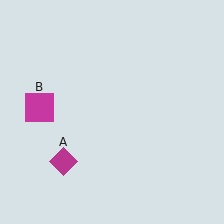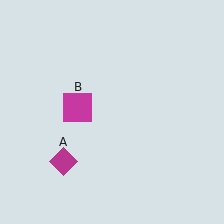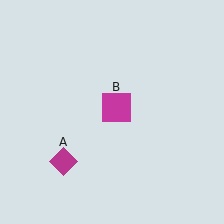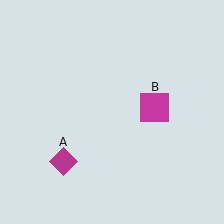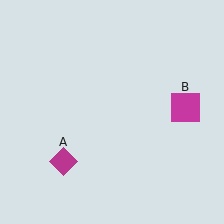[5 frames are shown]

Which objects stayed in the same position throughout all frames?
Magenta diamond (object A) remained stationary.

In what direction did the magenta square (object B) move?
The magenta square (object B) moved right.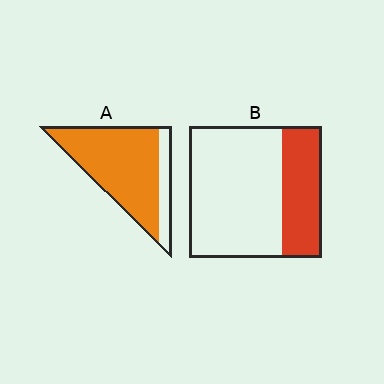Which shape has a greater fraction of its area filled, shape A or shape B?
Shape A.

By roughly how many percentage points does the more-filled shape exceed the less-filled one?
By roughly 50 percentage points (A over B).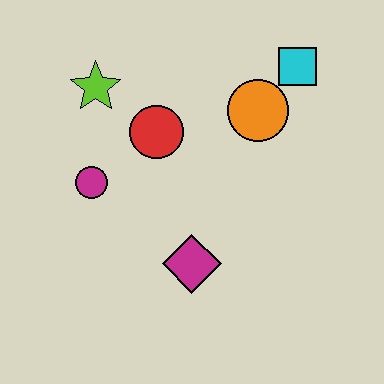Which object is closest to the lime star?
The red circle is closest to the lime star.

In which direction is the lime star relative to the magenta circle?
The lime star is above the magenta circle.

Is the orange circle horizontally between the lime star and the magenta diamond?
No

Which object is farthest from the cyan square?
The magenta circle is farthest from the cyan square.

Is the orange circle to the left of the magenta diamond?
No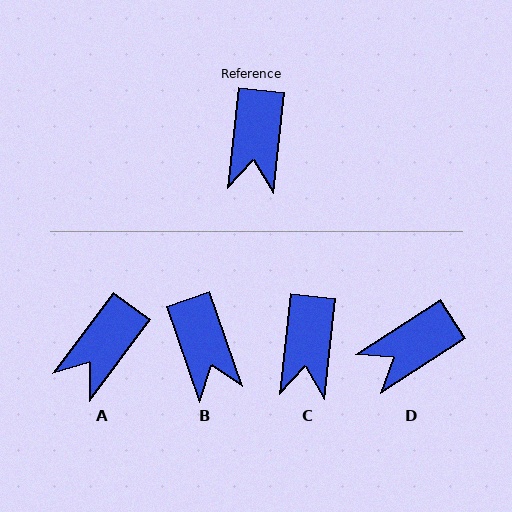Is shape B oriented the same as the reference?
No, it is off by about 26 degrees.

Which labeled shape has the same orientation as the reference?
C.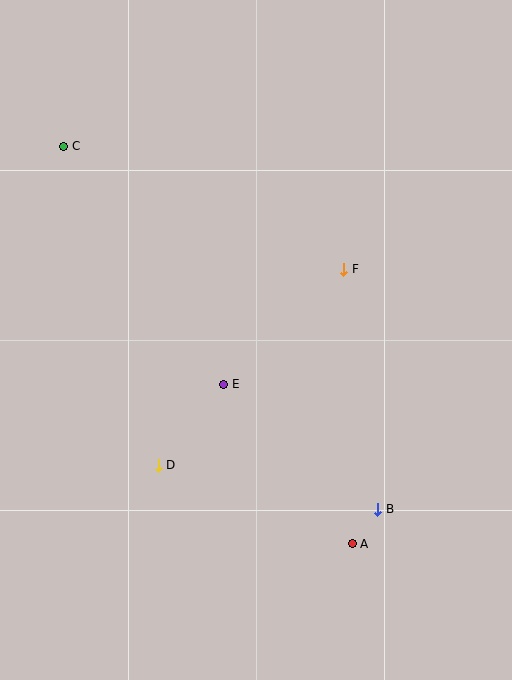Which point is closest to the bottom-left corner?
Point D is closest to the bottom-left corner.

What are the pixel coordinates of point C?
Point C is at (64, 146).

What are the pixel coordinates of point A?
Point A is at (352, 544).